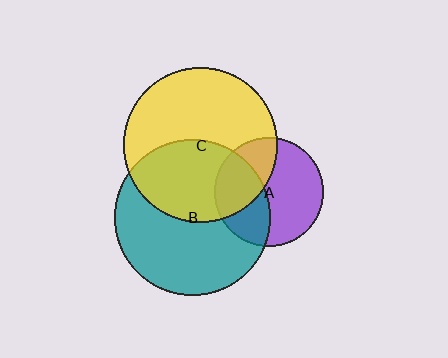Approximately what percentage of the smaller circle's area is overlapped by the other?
Approximately 45%.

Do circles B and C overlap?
Yes.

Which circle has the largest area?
Circle B (teal).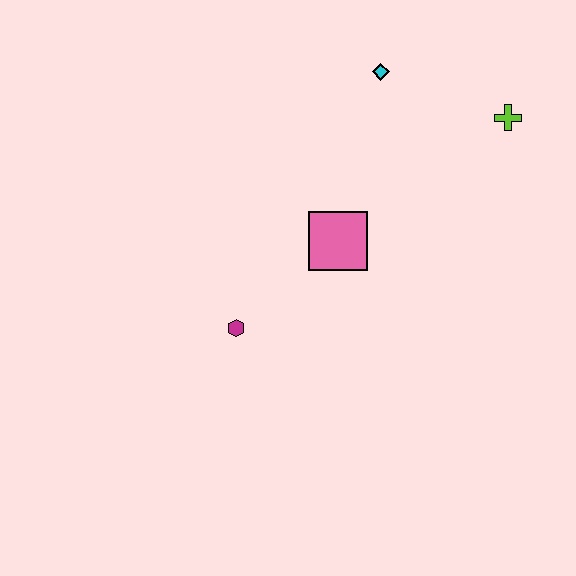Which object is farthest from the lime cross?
The magenta hexagon is farthest from the lime cross.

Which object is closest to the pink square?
The magenta hexagon is closest to the pink square.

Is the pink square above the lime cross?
No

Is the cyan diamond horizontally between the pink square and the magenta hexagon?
No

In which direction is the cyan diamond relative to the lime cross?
The cyan diamond is to the left of the lime cross.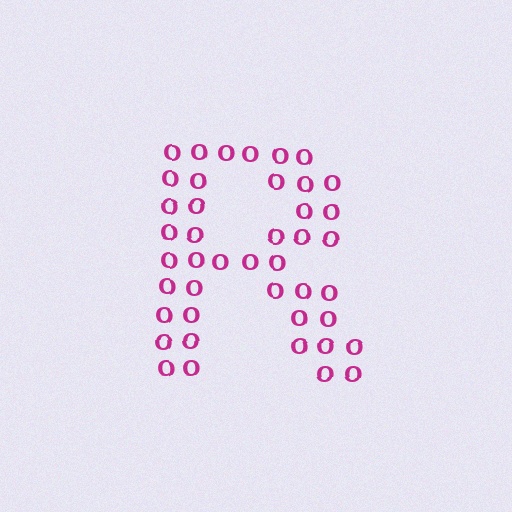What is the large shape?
The large shape is the letter R.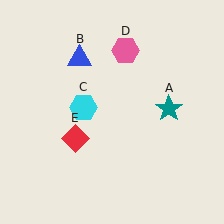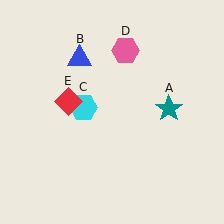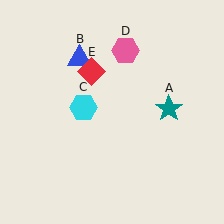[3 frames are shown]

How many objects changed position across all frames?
1 object changed position: red diamond (object E).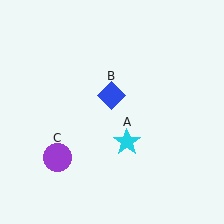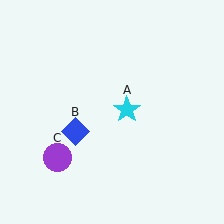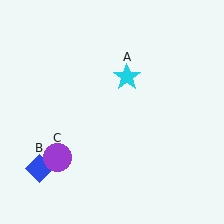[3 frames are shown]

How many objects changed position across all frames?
2 objects changed position: cyan star (object A), blue diamond (object B).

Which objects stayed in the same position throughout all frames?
Purple circle (object C) remained stationary.